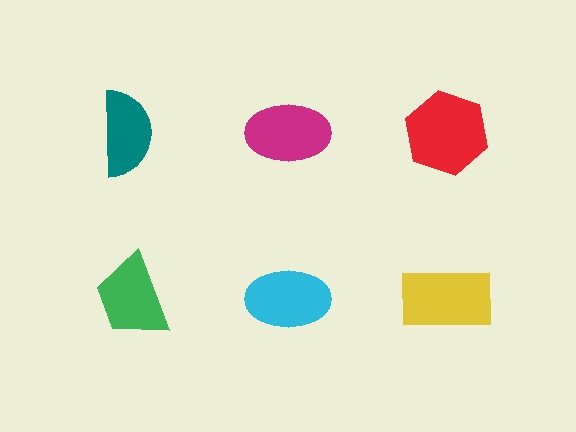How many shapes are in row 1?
3 shapes.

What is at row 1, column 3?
A red hexagon.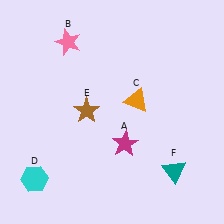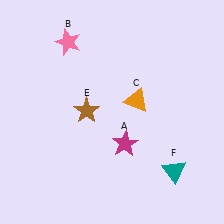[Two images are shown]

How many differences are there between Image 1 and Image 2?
There is 1 difference between the two images.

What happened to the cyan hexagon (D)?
The cyan hexagon (D) was removed in Image 2. It was in the bottom-left area of Image 1.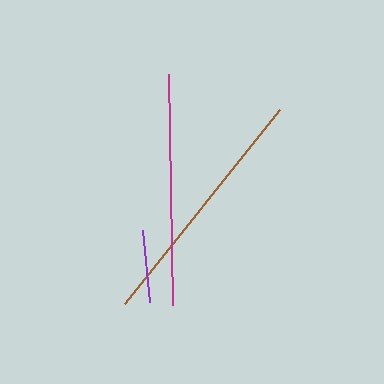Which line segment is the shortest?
The purple line is the shortest at approximately 72 pixels.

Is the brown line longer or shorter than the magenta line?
The brown line is longer than the magenta line.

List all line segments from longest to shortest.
From longest to shortest: brown, magenta, purple.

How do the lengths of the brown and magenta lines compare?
The brown and magenta lines are approximately the same length.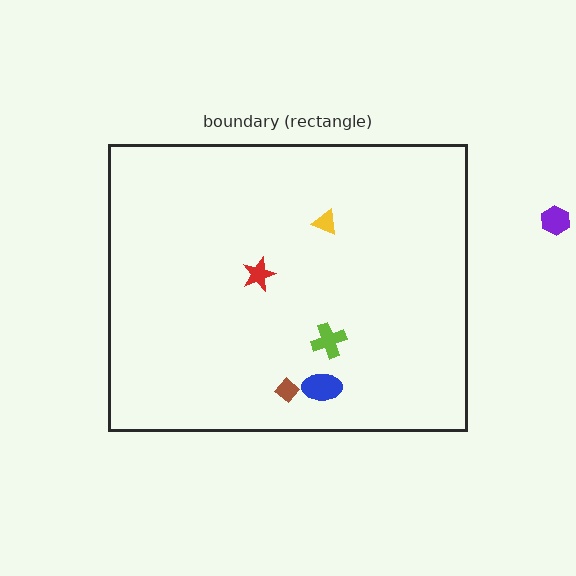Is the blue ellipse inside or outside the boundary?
Inside.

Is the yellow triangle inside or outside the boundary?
Inside.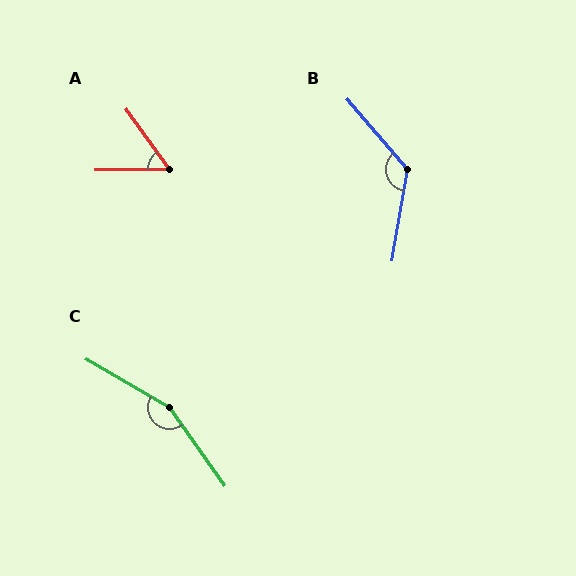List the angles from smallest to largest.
A (55°), B (130°), C (155°).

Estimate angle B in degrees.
Approximately 130 degrees.